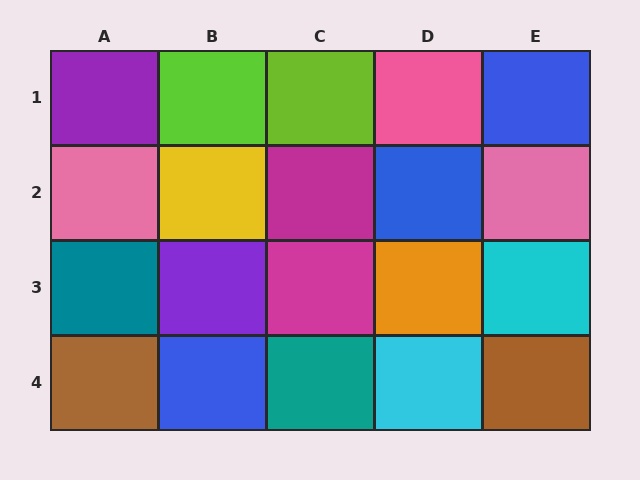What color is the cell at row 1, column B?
Lime.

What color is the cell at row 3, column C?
Magenta.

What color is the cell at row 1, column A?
Purple.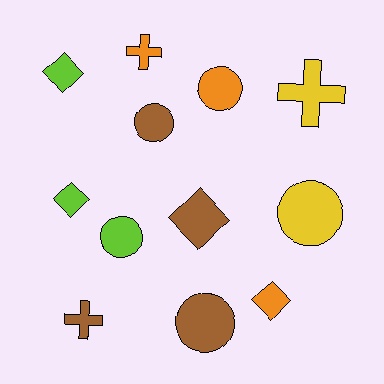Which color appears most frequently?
Brown, with 4 objects.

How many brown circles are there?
There are 2 brown circles.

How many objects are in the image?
There are 12 objects.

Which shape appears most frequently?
Circle, with 5 objects.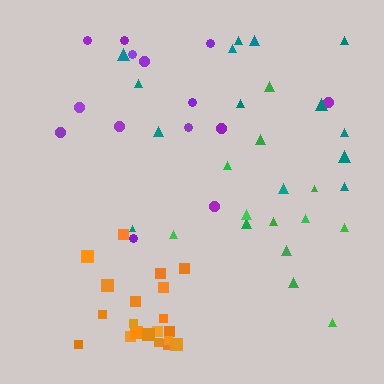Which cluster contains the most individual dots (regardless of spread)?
Orange (20).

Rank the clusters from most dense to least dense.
orange, green, purple, teal.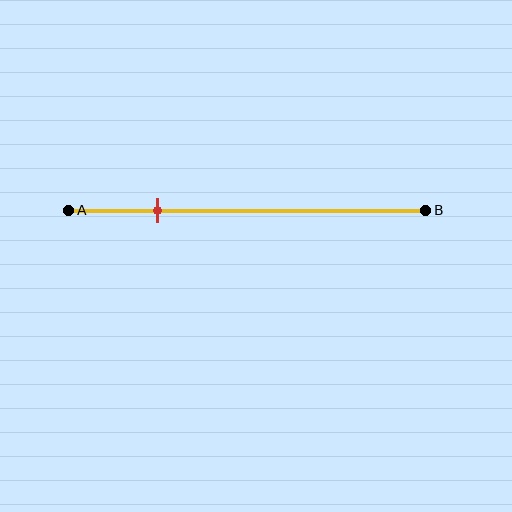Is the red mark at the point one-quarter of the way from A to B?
Yes, the mark is approximately at the one-quarter point.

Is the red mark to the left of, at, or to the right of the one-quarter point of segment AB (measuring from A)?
The red mark is approximately at the one-quarter point of segment AB.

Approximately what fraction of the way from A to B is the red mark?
The red mark is approximately 25% of the way from A to B.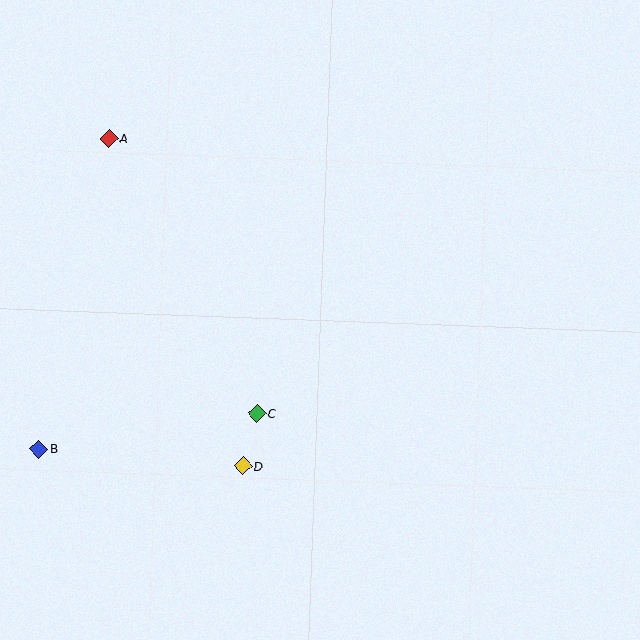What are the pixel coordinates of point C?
Point C is at (257, 414).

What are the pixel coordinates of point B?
Point B is at (39, 449).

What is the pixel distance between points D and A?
The distance between D and A is 354 pixels.